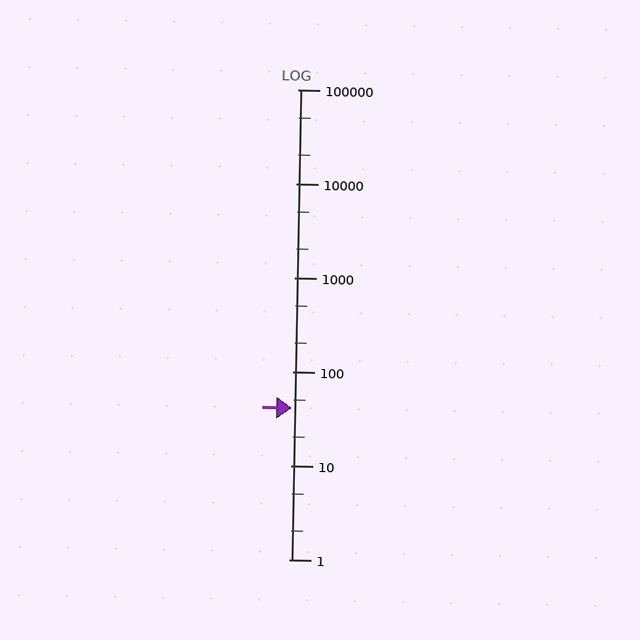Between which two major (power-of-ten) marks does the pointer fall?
The pointer is between 10 and 100.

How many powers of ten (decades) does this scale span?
The scale spans 5 decades, from 1 to 100000.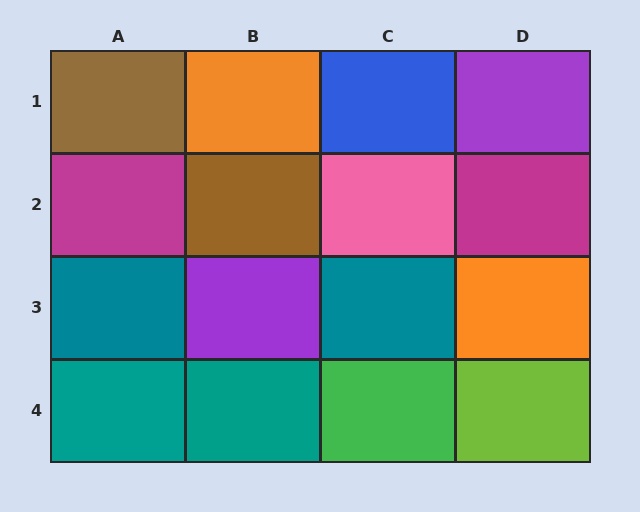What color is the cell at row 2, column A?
Magenta.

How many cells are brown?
2 cells are brown.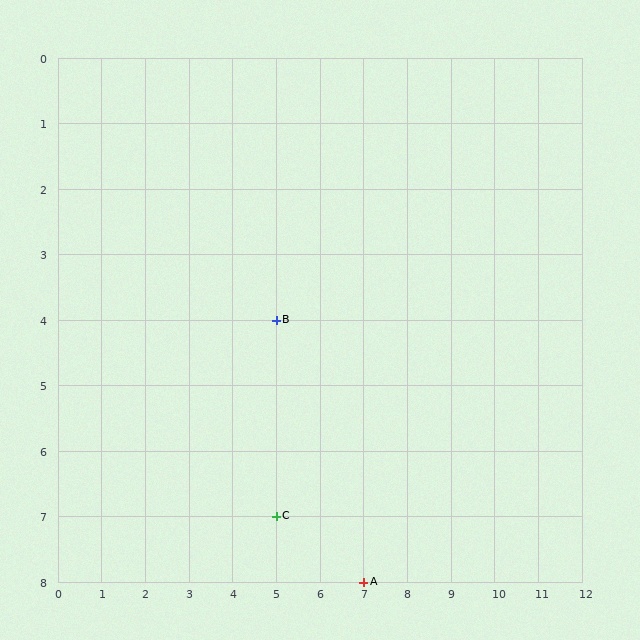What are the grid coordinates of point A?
Point A is at grid coordinates (7, 8).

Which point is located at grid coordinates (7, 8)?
Point A is at (7, 8).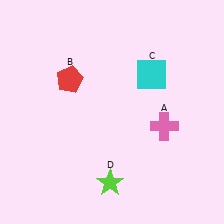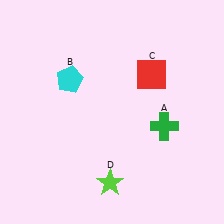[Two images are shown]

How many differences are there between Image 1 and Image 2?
There are 3 differences between the two images.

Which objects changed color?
A changed from pink to green. B changed from red to cyan. C changed from cyan to red.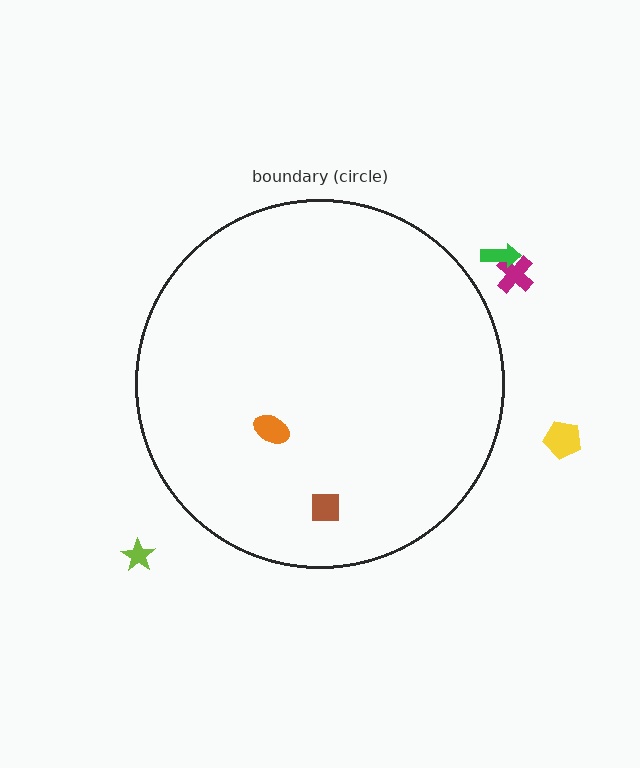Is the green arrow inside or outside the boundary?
Outside.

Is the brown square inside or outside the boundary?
Inside.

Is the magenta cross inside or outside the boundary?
Outside.